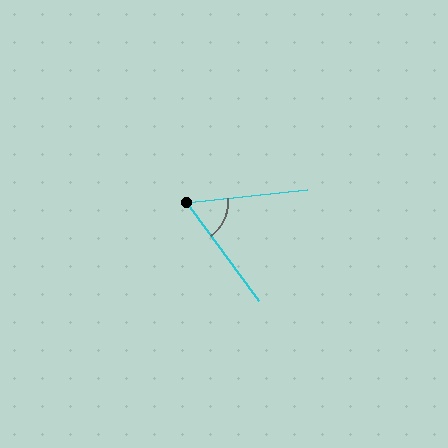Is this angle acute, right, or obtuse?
It is acute.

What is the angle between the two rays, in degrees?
Approximately 60 degrees.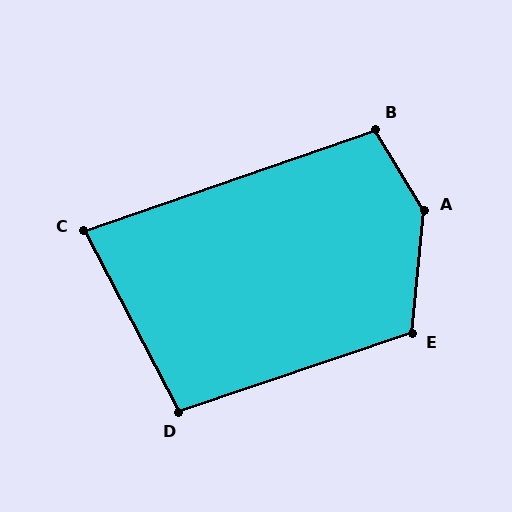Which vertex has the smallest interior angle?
C, at approximately 81 degrees.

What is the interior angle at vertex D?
Approximately 99 degrees (obtuse).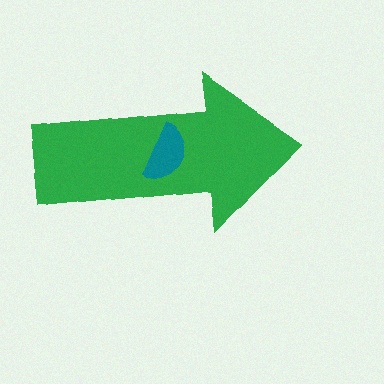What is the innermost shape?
The teal semicircle.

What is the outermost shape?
The green arrow.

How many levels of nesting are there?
2.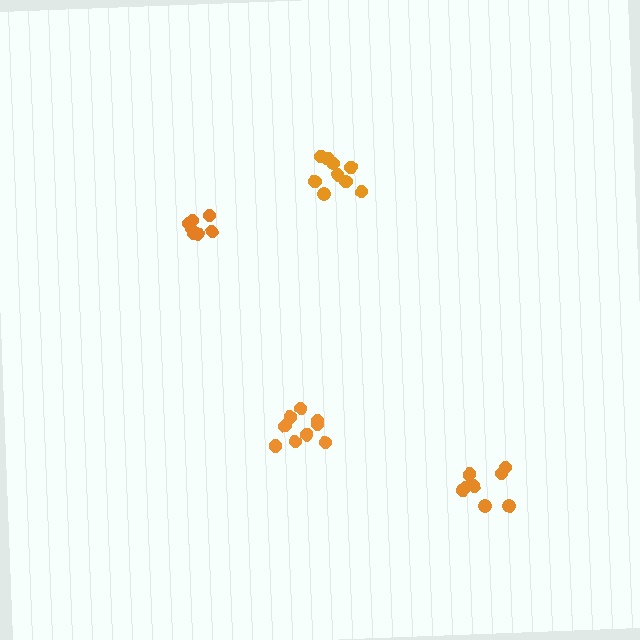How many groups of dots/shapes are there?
There are 4 groups.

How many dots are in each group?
Group 1: 8 dots, Group 2: 9 dots, Group 3: 8 dots, Group 4: 9 dots (34 total).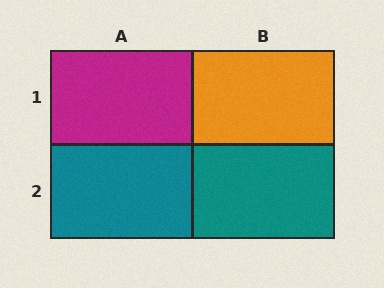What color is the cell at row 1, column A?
Magenta.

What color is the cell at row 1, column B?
Orange.